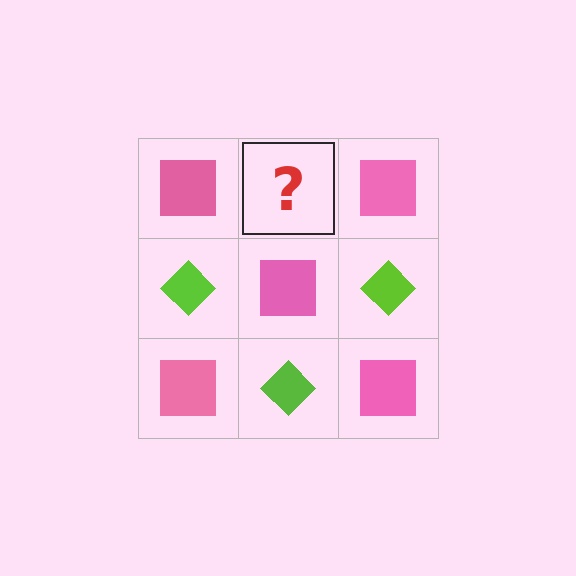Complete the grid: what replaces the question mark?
The question mark should be replaced with a lime diamond.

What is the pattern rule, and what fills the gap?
The rule is that it alternates pink square and lime diamond in a checkerboard pattern. The gap should be filled with a lime diamond.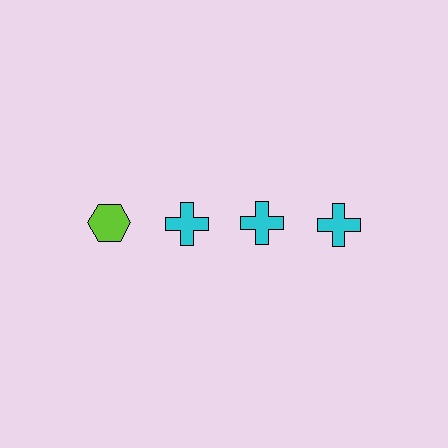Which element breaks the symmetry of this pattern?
The lime hexagon in the top row, leftmost column breaks the symmetry. All other shapes are cyan crosses.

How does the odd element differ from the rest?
It differs in both color (lime instead of cyan) and shape (hexagon instead of cross).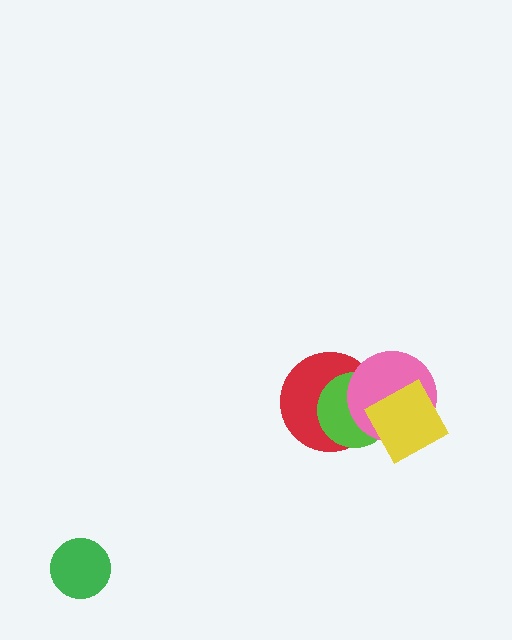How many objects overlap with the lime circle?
3 objects overlap with the lime circle.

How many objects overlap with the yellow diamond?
3 objects overlap with the yellow diamond.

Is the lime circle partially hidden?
Yes, it is partially covered by another shape.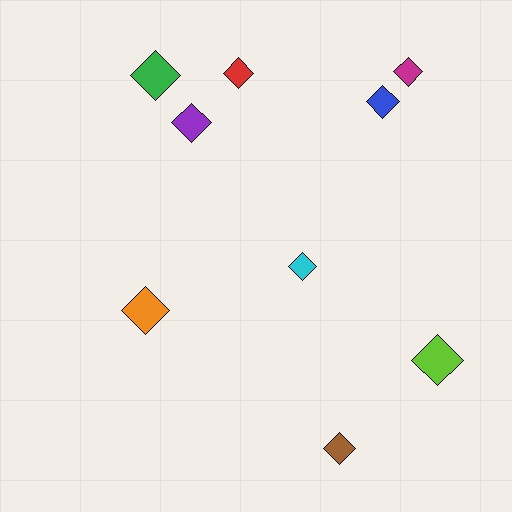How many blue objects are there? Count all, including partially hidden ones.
There is 1 blue object.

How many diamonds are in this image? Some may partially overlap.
There are 9 diamonds.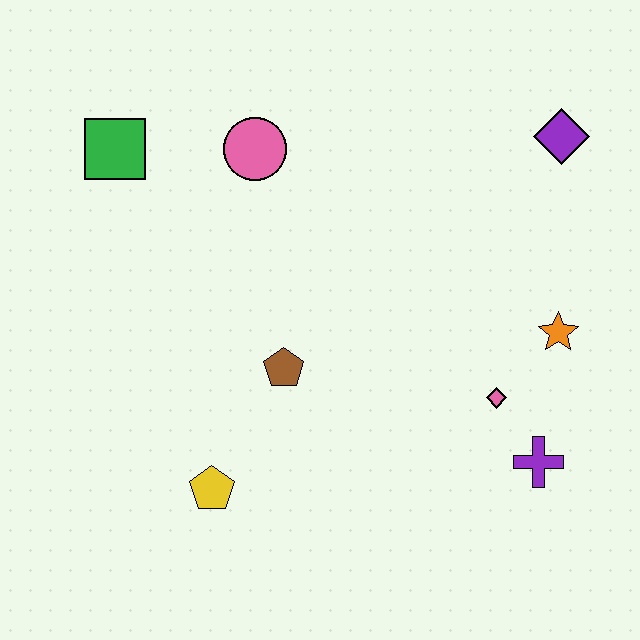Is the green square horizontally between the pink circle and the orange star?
No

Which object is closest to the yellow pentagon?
The brown pentagon is closest to the yellow pentagon.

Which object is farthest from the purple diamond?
The yellow pentagon is farthest from the purple diamond.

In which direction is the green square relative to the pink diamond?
The green square is to the left of the pink diamond.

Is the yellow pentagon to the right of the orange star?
No